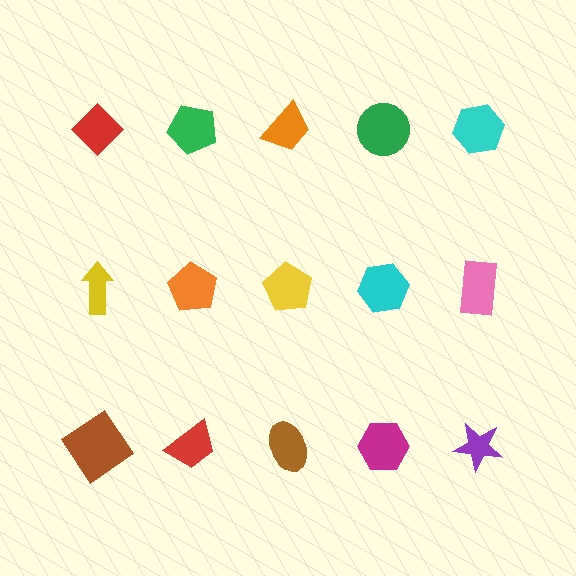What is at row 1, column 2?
A green pentagon.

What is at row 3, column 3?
A brown ellipse.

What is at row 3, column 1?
A brown diamond.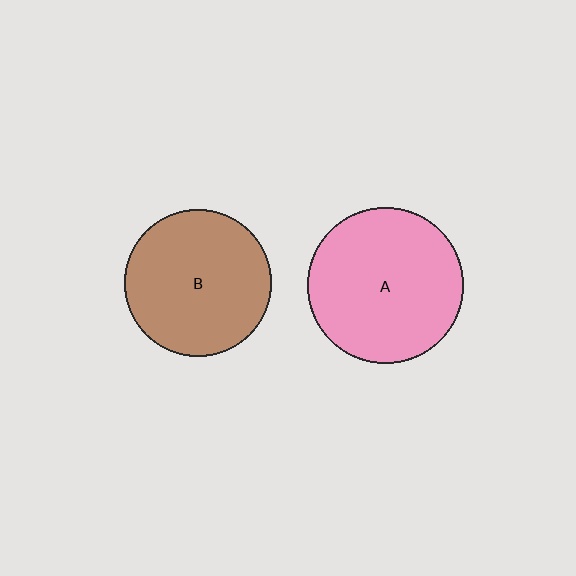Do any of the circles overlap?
No, none of the circles overlap.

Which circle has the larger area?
Circle A (pink).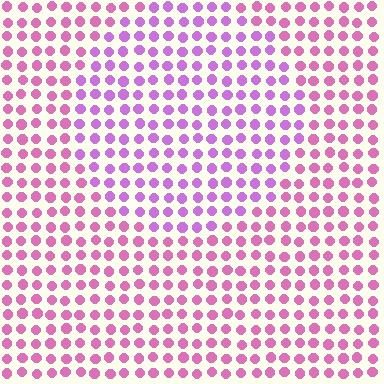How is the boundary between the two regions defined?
The boundary is defined purely by a slight shift in hue (about 31 degrees). Spacing, size, and orientation are identical on both sides.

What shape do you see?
I see a circle.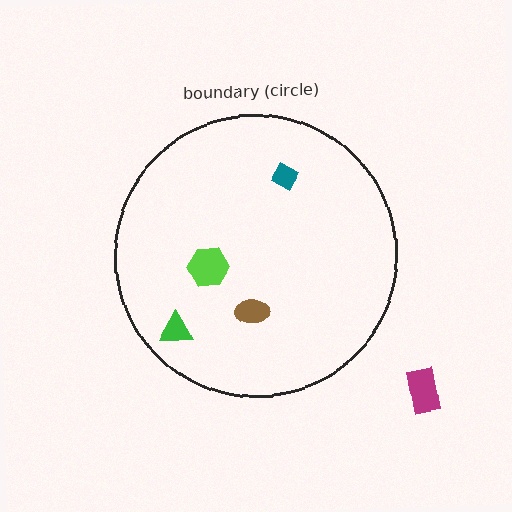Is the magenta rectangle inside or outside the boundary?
Outside.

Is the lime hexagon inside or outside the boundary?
Inside.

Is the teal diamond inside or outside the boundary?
Inside.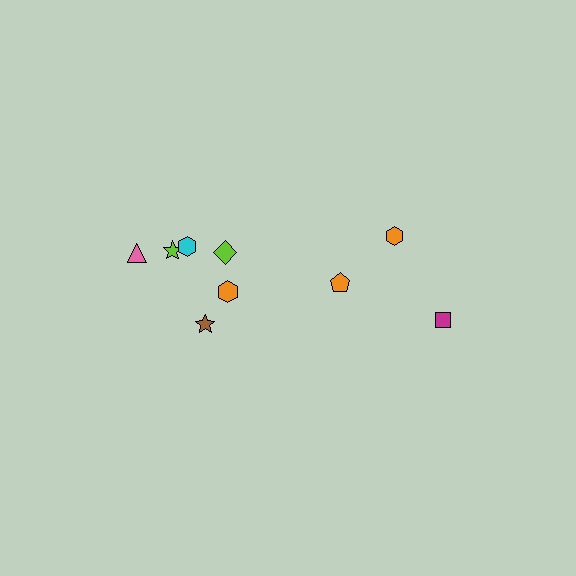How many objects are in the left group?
There are 6 objects.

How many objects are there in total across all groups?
There are 9 objects.